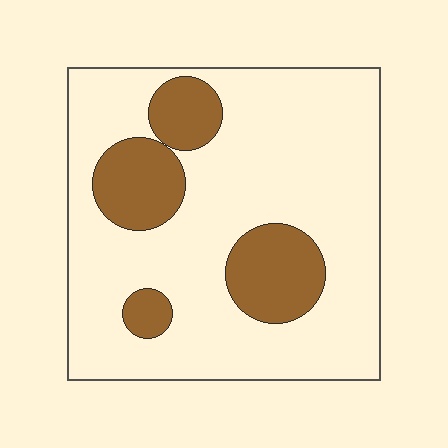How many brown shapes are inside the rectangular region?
4.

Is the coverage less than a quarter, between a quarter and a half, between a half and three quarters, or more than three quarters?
Less than a quarter.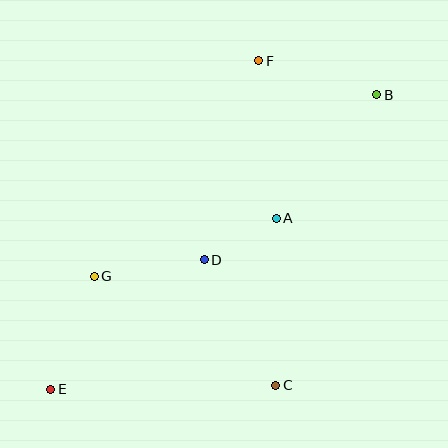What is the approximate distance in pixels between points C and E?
The distance between C and E is approximately 225 pixels.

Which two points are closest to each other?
Points A and D are closest to each other.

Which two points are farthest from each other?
Points B and E are farthest from each other.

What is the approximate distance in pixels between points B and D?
The distance between B and D is approximately 238 pixels.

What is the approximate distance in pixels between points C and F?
The distance between C and F is approximately 325 pixels.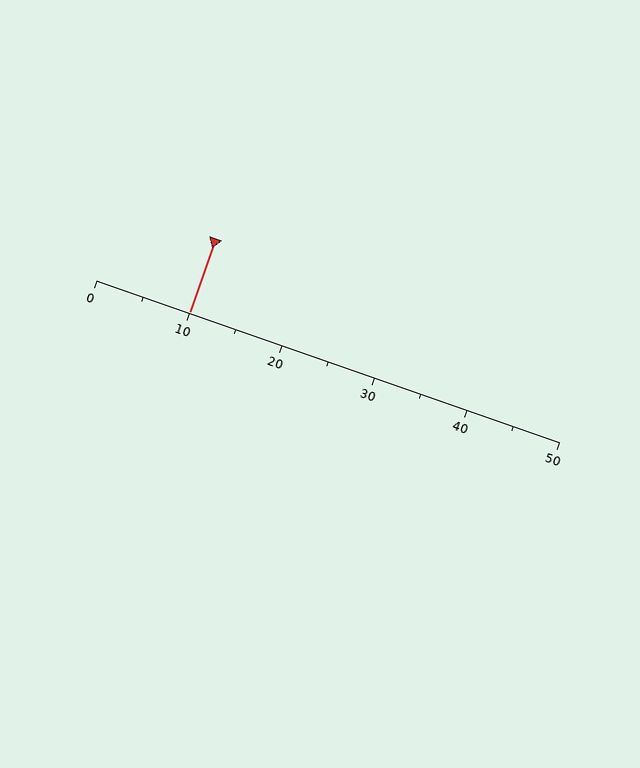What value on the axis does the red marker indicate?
The marker indicates approximately 10.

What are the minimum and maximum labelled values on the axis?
The axis runs from 0 to 50.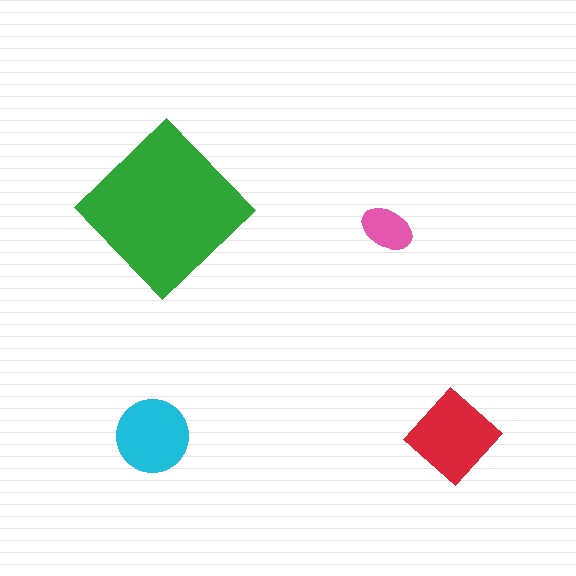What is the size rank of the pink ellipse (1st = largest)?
4th.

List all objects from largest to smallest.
The green diamond, the red diamond, the cyan circle, the pink ellipse.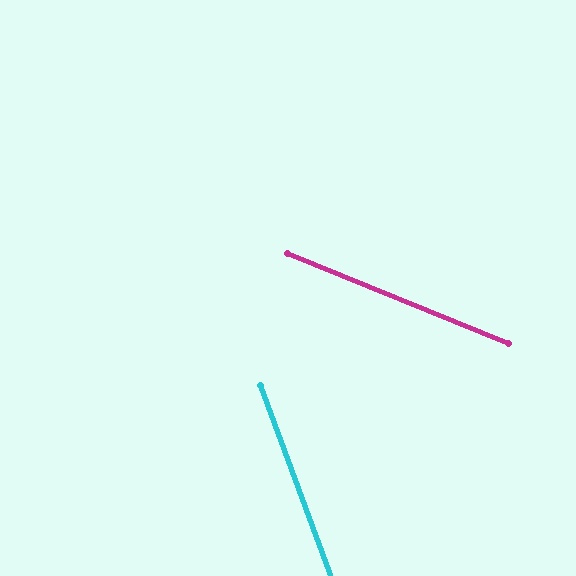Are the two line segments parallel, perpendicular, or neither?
Neither parallel nor perpendicular — they differ by about 48°.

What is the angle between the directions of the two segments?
Approximately 48 degrees.